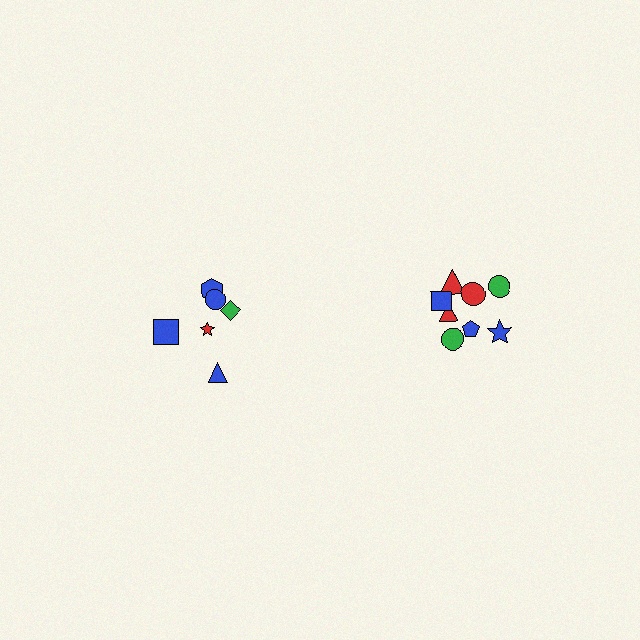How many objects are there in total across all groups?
There are 14 objects.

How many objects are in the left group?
There are 6 objects.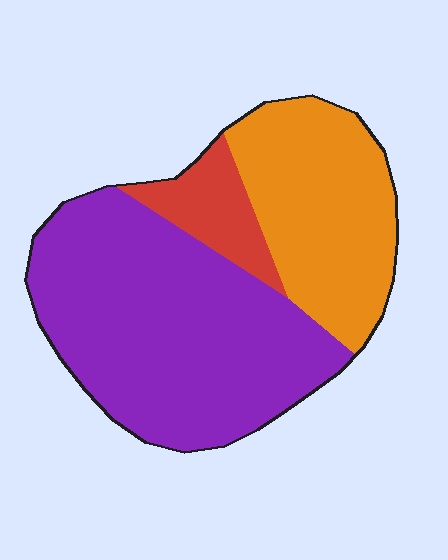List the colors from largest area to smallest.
From largest to smallest: purple, orange, red.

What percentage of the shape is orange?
Orange covers 32% of the shape.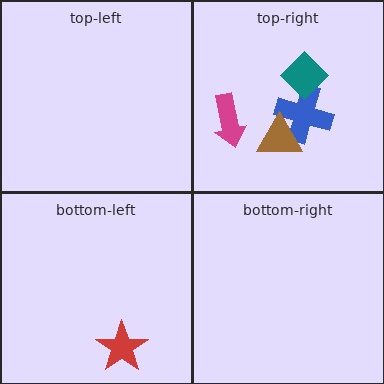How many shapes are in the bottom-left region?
1.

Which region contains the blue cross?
The top-right region.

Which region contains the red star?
The bottom-left region.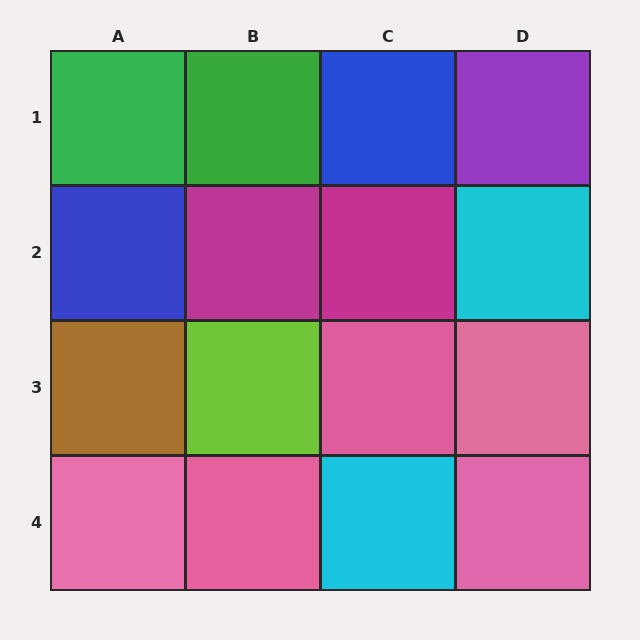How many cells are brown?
1 cell is brown.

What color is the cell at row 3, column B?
Lime.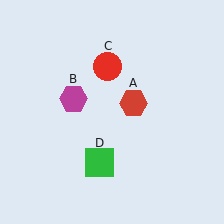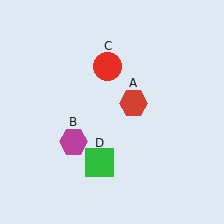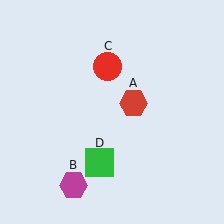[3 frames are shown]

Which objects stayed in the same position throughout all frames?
Red hexagon (object A) and red circle (object C) and green square (object D) remained stationary.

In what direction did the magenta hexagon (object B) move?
The magenta hexagon (object B) moved down.